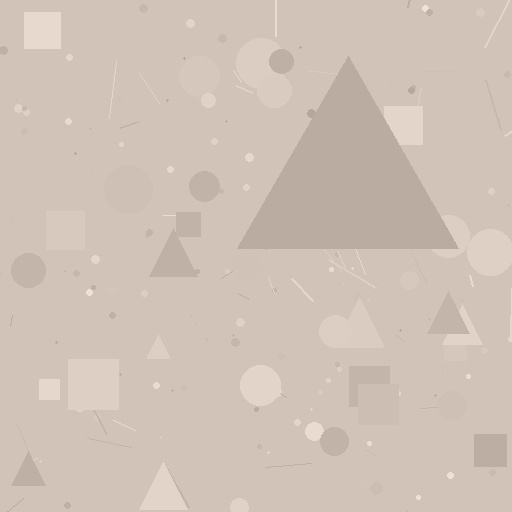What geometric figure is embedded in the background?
A triangle is embedded in the background.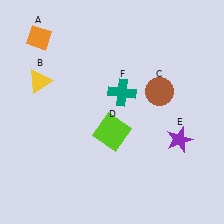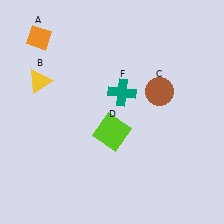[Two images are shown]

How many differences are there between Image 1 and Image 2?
There is 1 difference between the two images.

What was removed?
The purple star (E) was removed in Image 2.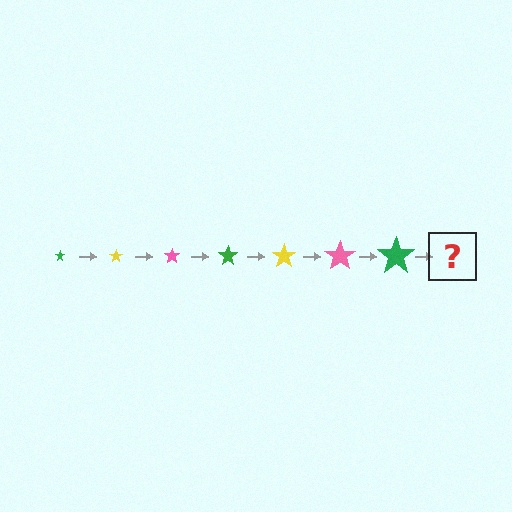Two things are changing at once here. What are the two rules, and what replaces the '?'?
The two rules are that the star grows larger each step and the color cycles through green, yellow, and pink. The '?' should be a yellow star, larger than the previous one.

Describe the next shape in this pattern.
It should be a yellow star, larger than the previous one.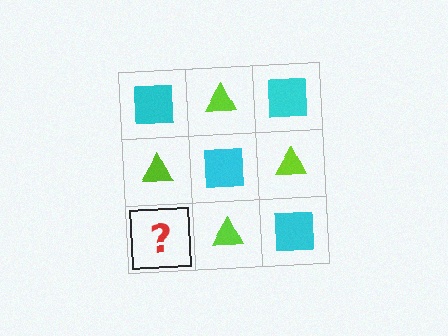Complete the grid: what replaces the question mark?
The question mark should be replaced with a cyan square.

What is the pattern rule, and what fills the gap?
The rule is that it alternates cyan square and lime triangle in a checkerboard pattern. The gap should be filled with a cyan square.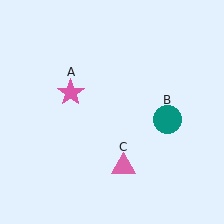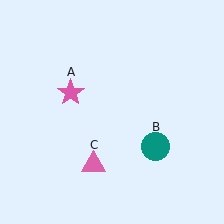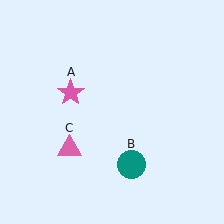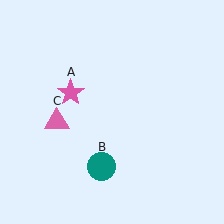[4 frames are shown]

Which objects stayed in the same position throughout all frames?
Pink star (object A) remained stationary.